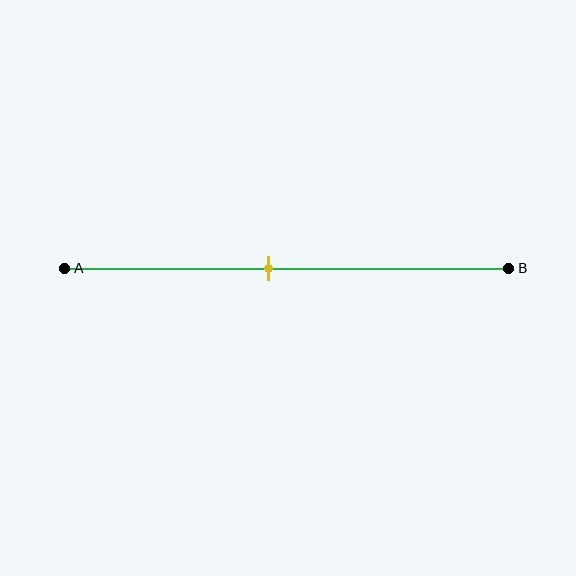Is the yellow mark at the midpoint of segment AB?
No, the mark is at about 45% from A, not at the 50% midpoint.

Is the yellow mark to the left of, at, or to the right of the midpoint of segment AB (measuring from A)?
The yellow mark is to the left of the midpoint of segment AB.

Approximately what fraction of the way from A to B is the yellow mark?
The yellow mark is approximately 45% of the way from A to B.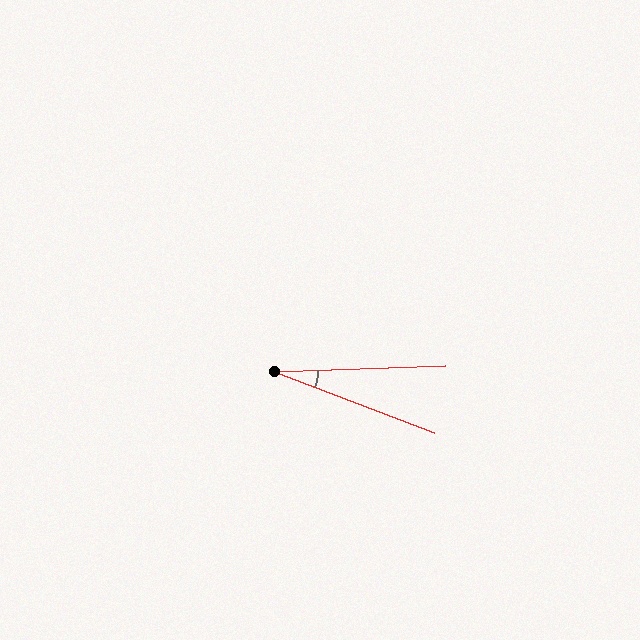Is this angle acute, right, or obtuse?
It is acute.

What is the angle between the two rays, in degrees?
Approximately 23 degrees.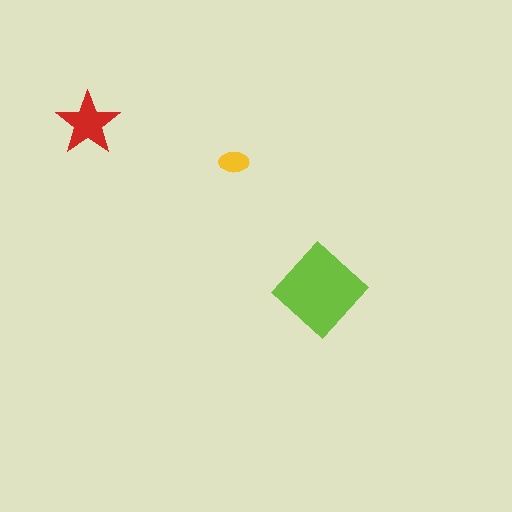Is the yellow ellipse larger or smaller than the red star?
Smaller.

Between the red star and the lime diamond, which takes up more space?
The lime diamond.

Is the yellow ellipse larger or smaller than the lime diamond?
Smaller.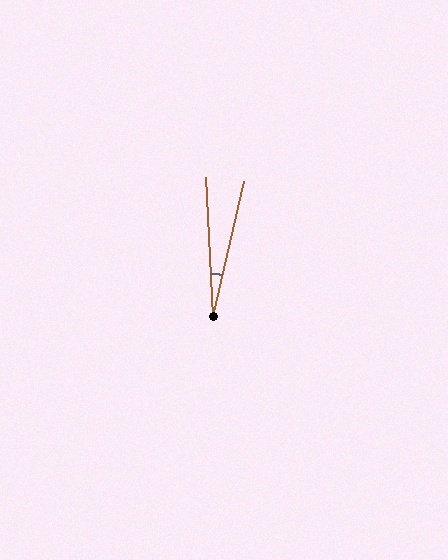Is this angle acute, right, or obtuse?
It is acute.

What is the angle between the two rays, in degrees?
Approximately 16 degrees.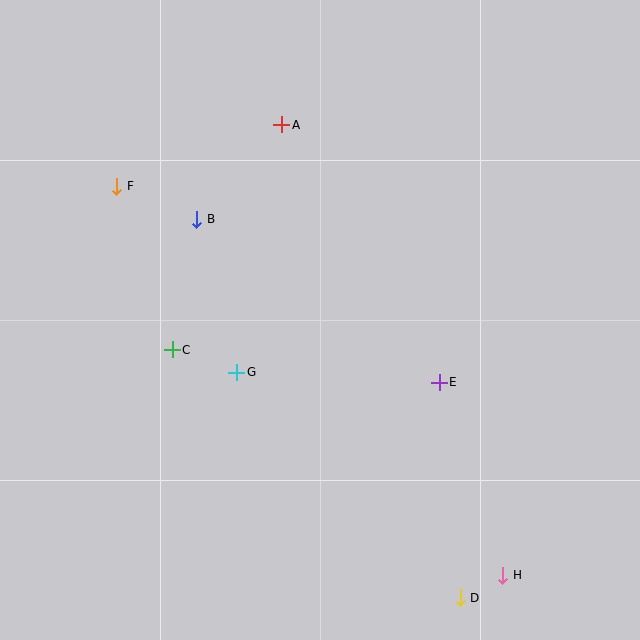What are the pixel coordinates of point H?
Point H is at (503, 575).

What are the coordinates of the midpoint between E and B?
The midpoint between E and B is at (318, 301).